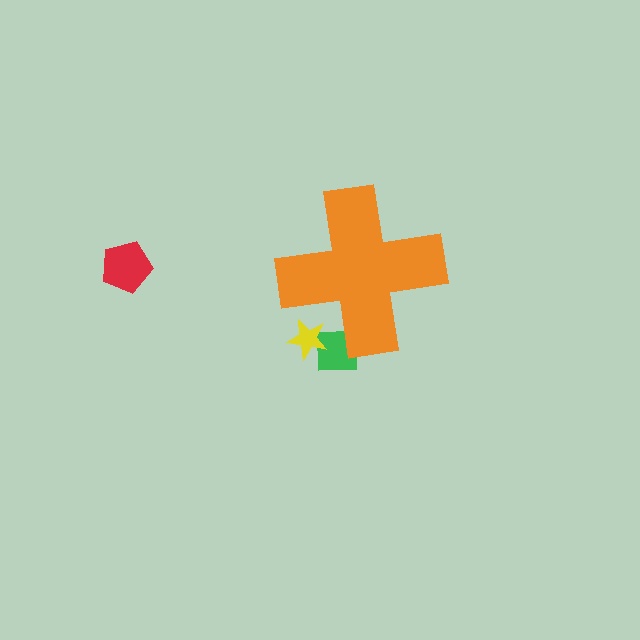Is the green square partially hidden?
Yes, the green square is partially hidden behind the orange cross.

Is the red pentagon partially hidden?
No, the red pentagon is fully visible.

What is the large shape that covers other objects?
An orange cross.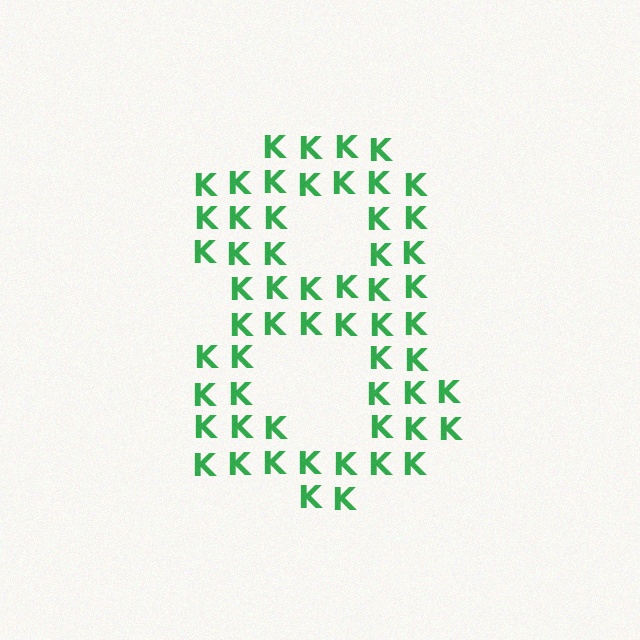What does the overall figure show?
The overall figure shows the digit 8.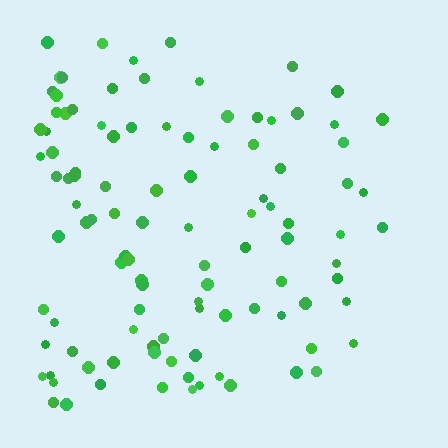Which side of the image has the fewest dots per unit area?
The right.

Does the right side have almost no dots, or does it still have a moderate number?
Still a moderate number, just noticeably fewer than the left.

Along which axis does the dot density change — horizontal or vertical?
Horizontal.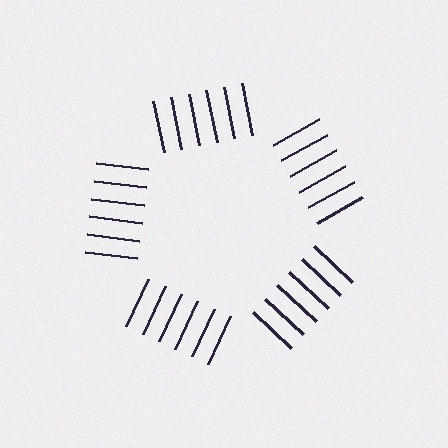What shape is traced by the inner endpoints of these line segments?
An illusory pentagon — the line segments terminate on its edges but no continuous stroke is drawn.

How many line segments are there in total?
30 — 6 along each of the 5 edges.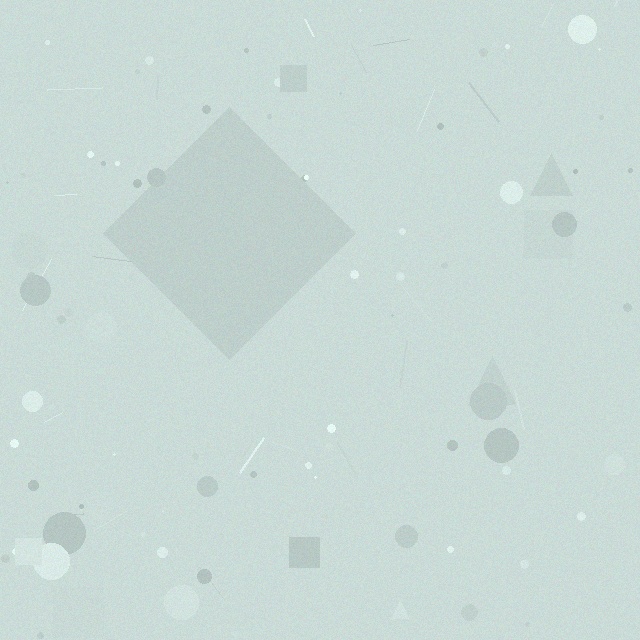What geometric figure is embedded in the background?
A diamond is embedded in the background.